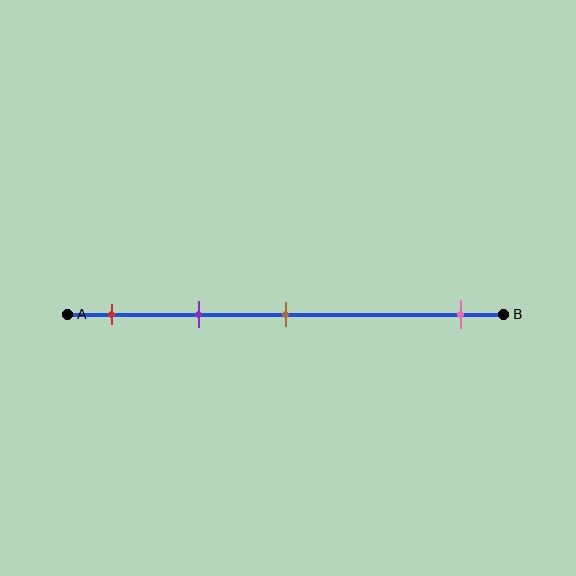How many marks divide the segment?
There are 4 marks dividing the segment.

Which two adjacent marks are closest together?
The red and purple marks are the closest adjacent pair.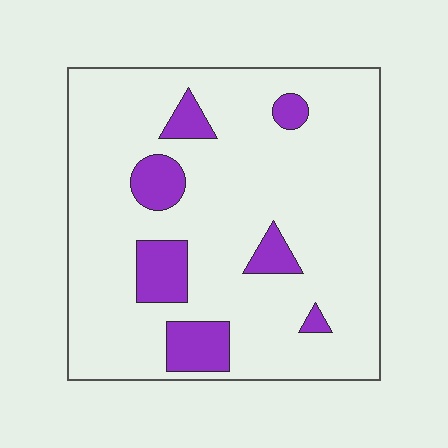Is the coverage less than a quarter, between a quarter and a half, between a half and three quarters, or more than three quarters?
Less than a quarter.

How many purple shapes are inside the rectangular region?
7.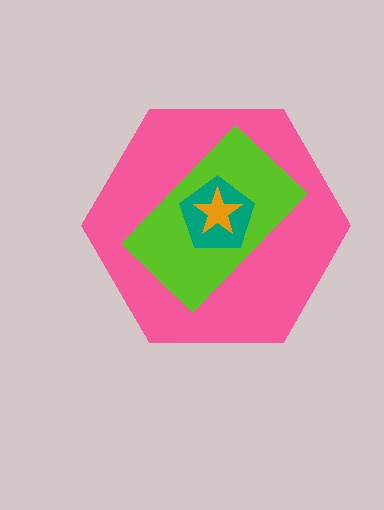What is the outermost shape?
The pink hexagon.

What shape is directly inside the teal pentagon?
The orange star.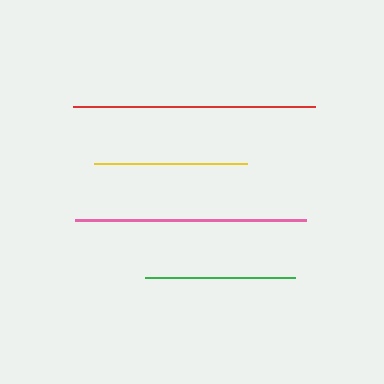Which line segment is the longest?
The red line is the longest at approximately 241 pixels.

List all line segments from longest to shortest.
From longest to shortest: red, pink, yellow, green.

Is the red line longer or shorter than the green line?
The red line is longer than the green line.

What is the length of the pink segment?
The pink segment is approximately 231 pixels long.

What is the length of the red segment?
The red segment is approximately 241 pixels long.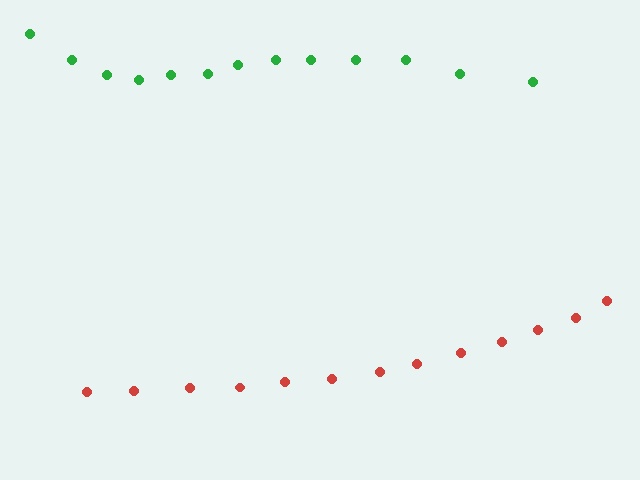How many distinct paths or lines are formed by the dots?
There are 2 distinct paths.